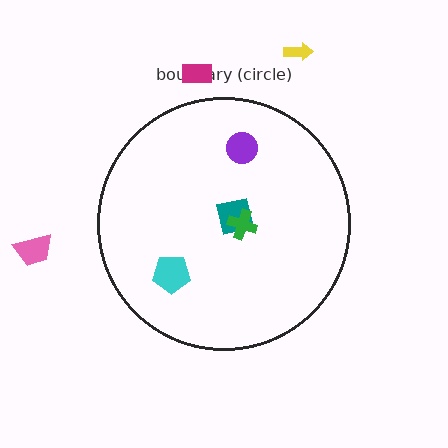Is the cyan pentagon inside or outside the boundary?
Inside.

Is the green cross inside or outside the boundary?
Inside.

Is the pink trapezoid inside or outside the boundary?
Outside.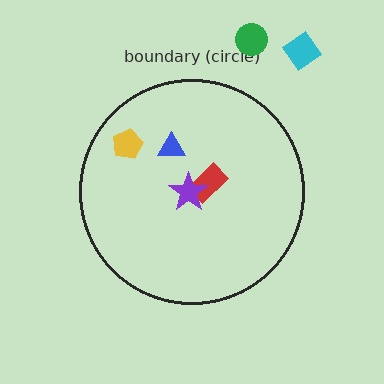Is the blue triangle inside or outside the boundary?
Inside.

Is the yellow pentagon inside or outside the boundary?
Inside.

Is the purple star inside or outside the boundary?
Inside.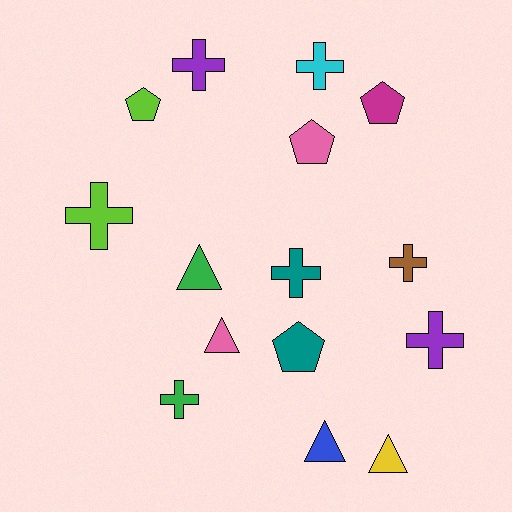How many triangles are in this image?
There are 4 triangles.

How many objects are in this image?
There are 15 objects.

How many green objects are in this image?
There are 2 green objects.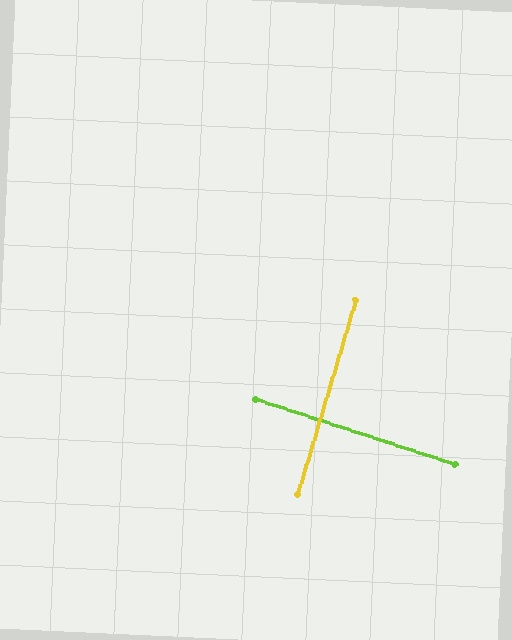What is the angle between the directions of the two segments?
Approximately 88 degrees.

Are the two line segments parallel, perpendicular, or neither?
Perpendicular — they meet at approximately 88°.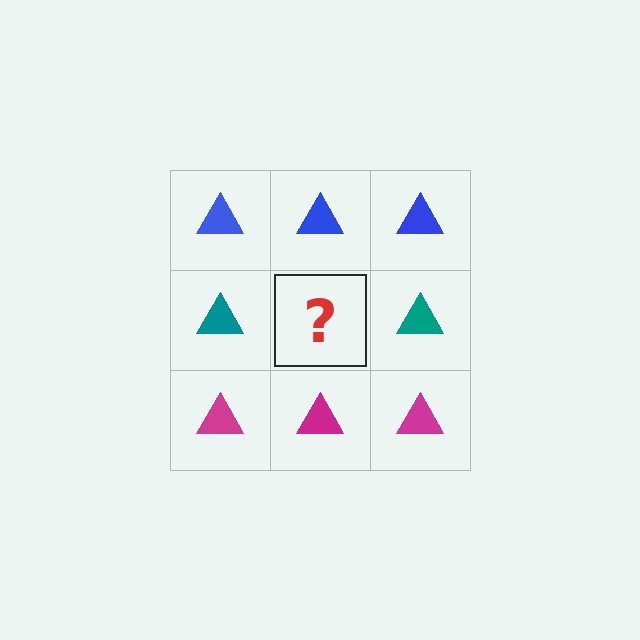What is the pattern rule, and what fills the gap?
The rule is that each row has a consistent color. The gap should be filled with a teal triangle.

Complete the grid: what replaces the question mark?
The question mark should be replaced with a teal triangle.